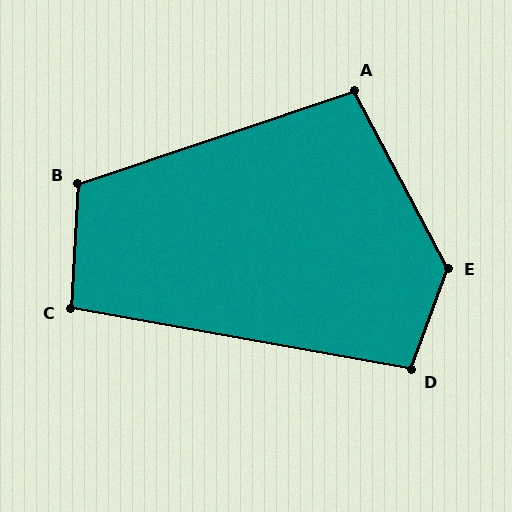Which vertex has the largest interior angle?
E, at approximately 132 degrees.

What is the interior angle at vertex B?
Approximately 112 degrees (obtuse).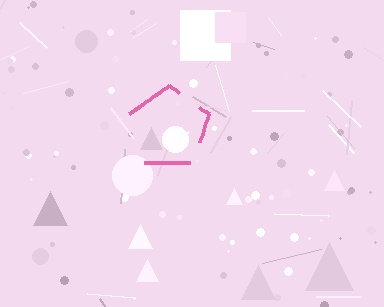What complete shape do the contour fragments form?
The contour fragments form a pentagon.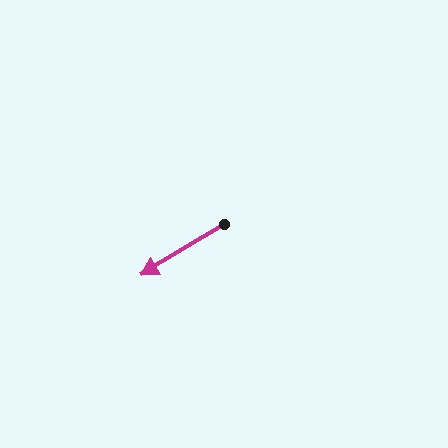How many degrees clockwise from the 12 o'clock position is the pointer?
Approximately 238 degrees.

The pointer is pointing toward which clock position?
Roughly 8 o'clock.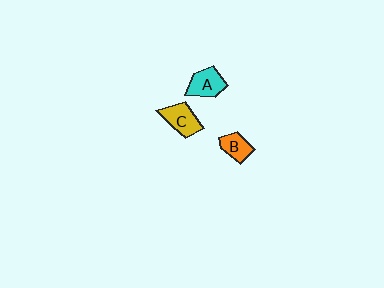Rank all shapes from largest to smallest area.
From largest to smallest: C (yellow), A (cyan), B (orange).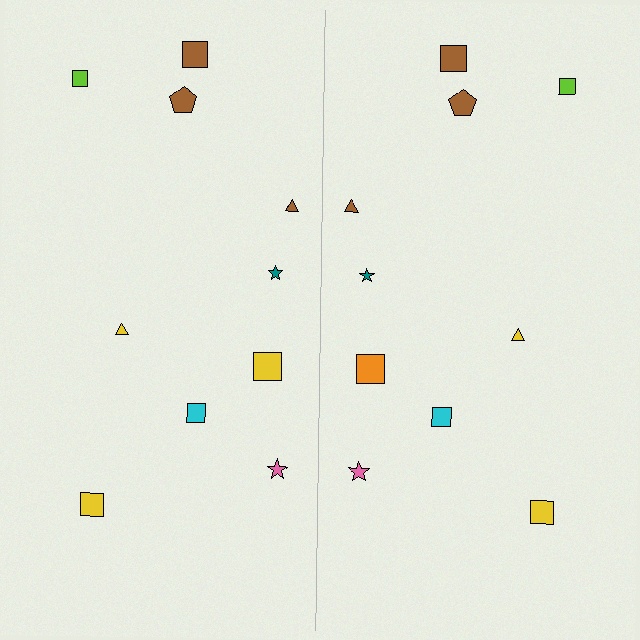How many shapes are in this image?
There are 20 shapes in this image.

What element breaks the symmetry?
The orange square on the right side breaks the symmetry — its mirror counterpart is yellow.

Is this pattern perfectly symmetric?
No, the pattern is not perfectly symmetric. The orange square on the right side breaks the symmetry — its mirror counterpart is yellow.